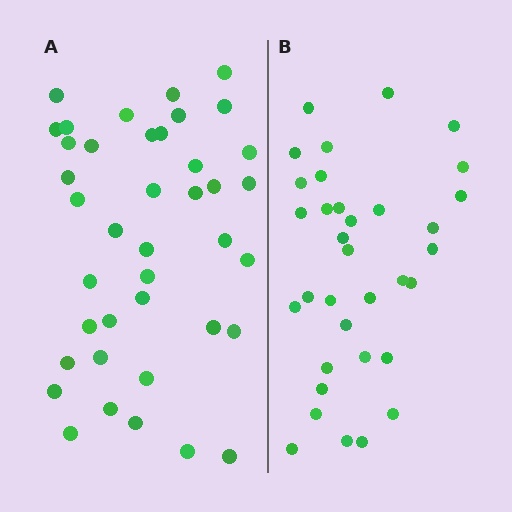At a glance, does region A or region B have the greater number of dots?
Region A (the left region) has more dots.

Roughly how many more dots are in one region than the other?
Region A has about 6 more dots than region B.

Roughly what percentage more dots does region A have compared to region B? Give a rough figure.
About 20% more.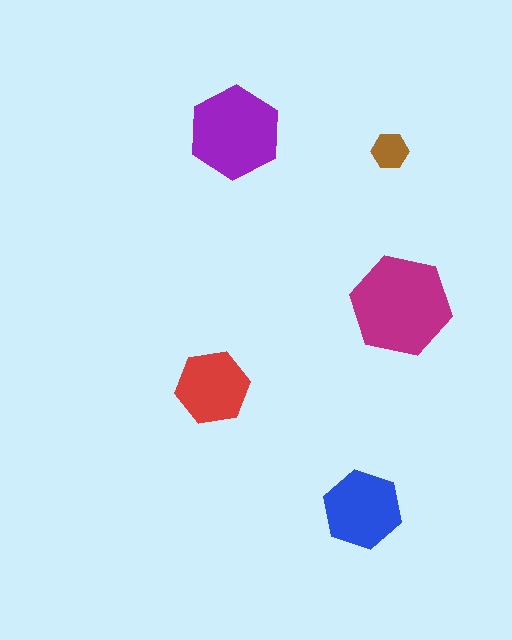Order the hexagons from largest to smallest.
the magenta one, the purple one, the blue one, the red one, the brown one.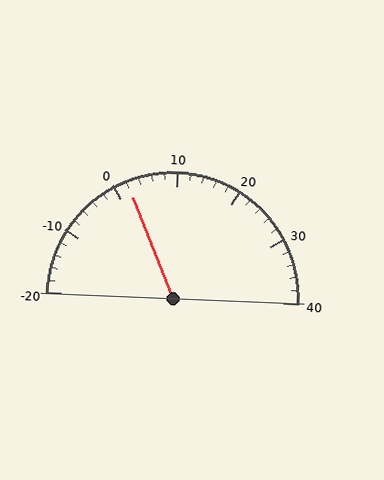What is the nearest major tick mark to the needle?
The nearest major tick mark is 0.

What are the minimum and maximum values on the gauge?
The gauge ranges from -20 to 40.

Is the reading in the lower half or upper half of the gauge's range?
The reading is in the lower half of the range (-20 to 40).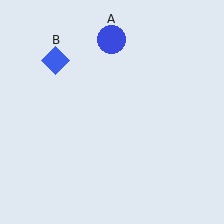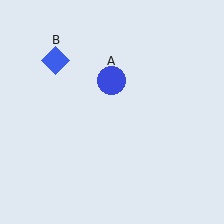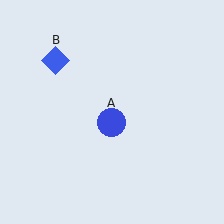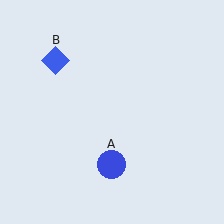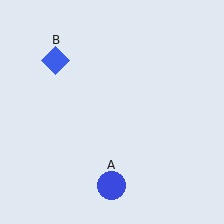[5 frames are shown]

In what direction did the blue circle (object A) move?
The blue circle (object A) moved down.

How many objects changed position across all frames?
1 object changed position: blue circle (object A).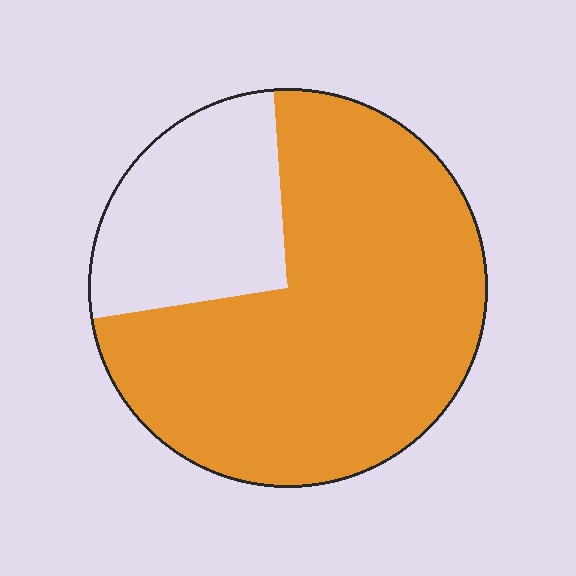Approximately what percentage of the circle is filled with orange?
Approximately 75%.